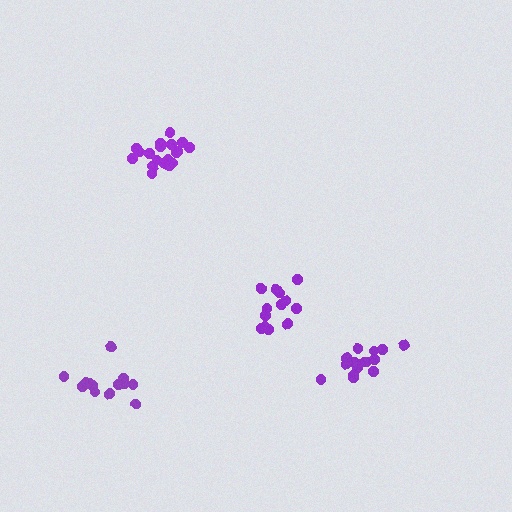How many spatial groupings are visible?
There are 4 spatial groupings.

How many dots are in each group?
Group 1: 13 dots, Group 2: 19 dots, Group 3: 13 dots, Group 4: 16 dots (61 total).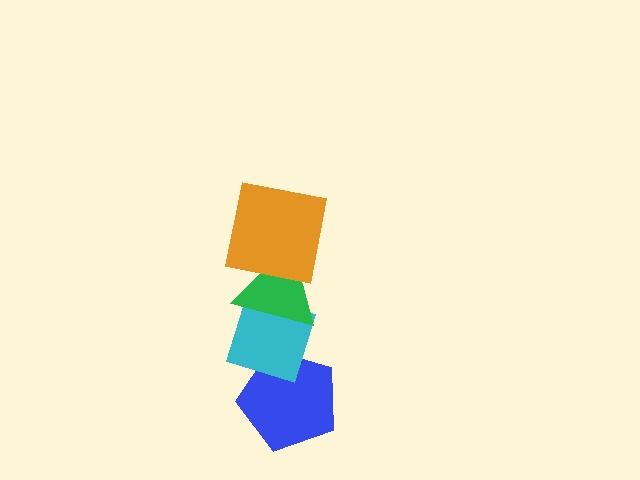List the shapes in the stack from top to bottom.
From top to bottom: the orange square, the green triangle, the cyan diamond, the blue pentagon.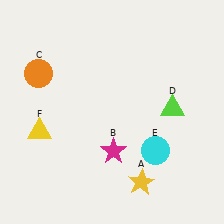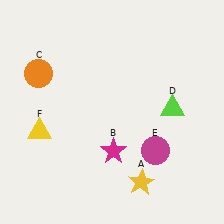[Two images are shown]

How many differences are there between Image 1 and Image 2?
There is 1 difference between the two images.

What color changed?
The circle (E) changed from cyan in Image 1 to magenta in Image 2.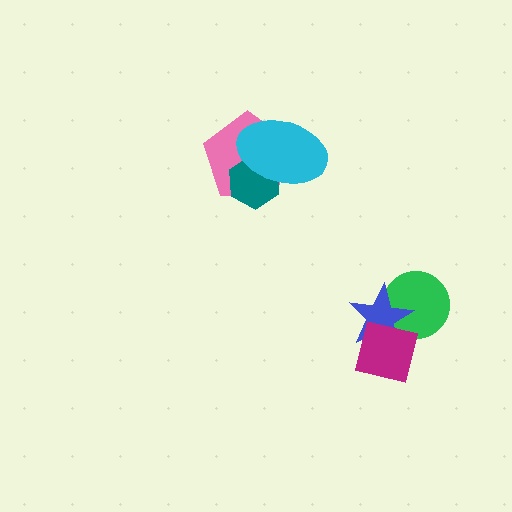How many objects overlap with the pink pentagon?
2 objects overlap with the pink pentagon.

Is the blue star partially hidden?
Yes, it is partially covered by another shape.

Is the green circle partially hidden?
Yes, it is partially covered by another shape.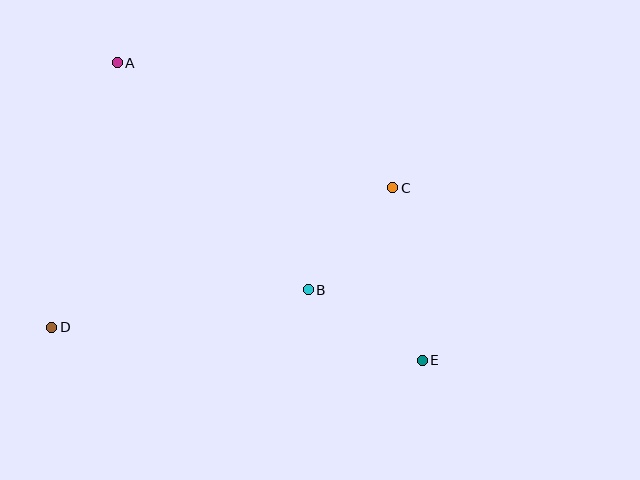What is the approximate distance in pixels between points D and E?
The distance between D and E is approximately 372 pixels.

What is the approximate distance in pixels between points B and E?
The distance between B and E is approximately 134 pixels.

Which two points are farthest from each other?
Points A and E are farthest from each other.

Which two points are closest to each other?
Points B and C are closest to each other.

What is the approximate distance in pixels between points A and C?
The distance between A and C is approximately 302 pixels.